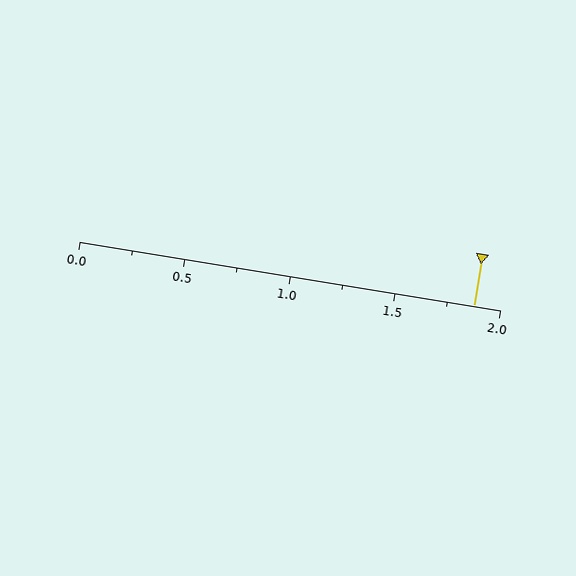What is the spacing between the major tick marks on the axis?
The major ticks are spaced 0.5 apart.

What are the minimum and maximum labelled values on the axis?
The axis runs from 0.0 to 2.0.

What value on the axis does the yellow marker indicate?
The marker indicates approximately 1.88.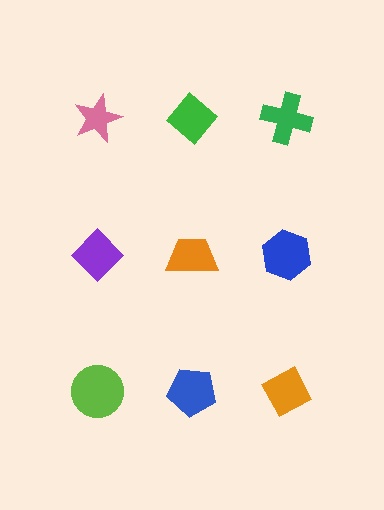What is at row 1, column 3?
A green cross.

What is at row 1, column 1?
A pink star.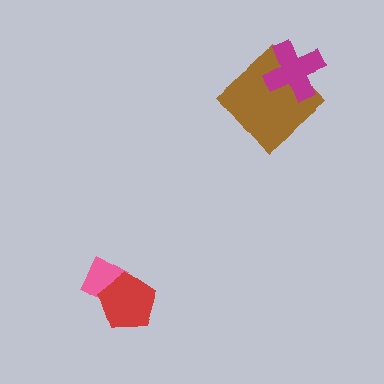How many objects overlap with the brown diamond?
1 object overlaps with the brown diamond.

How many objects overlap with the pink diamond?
1 object overlaps with the pink diamond.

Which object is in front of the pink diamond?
The red pentagon is in front of the pink diamond.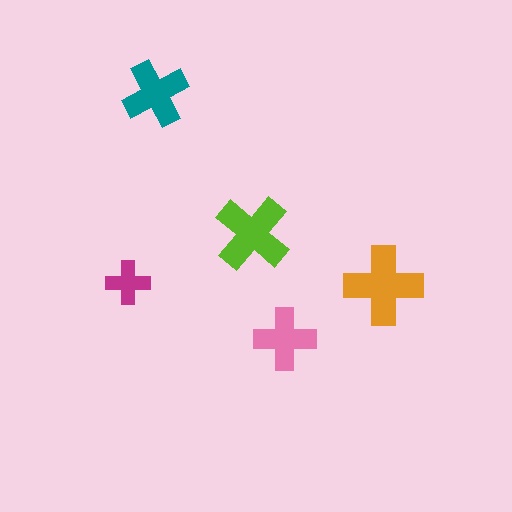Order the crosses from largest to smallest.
the orange one, the lime one, the teal one, the pink one, the magenta one.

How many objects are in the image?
There are 5 objects in the image.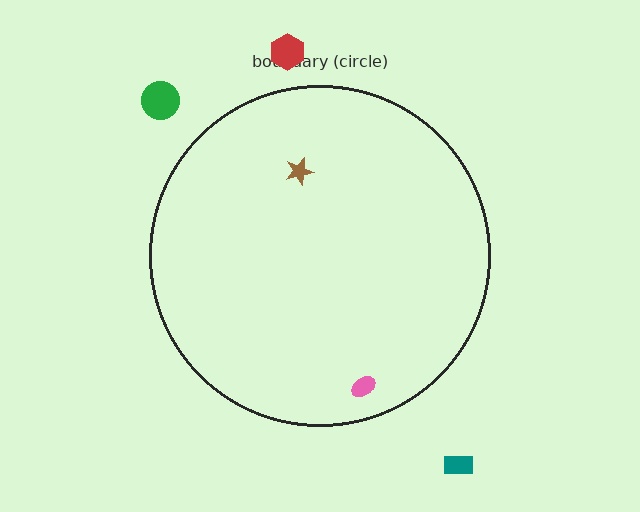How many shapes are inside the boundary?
2 inside, 3 outside.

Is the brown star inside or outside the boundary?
Inside.